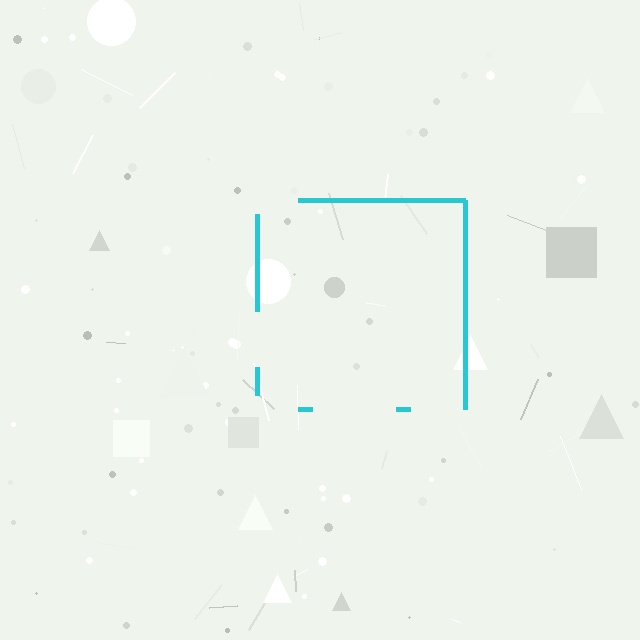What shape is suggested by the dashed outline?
The dashed outline suggests a square.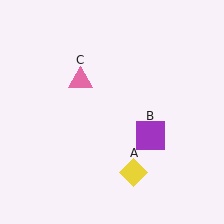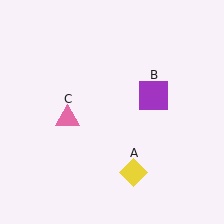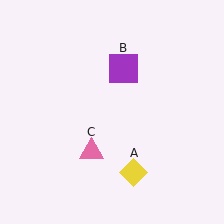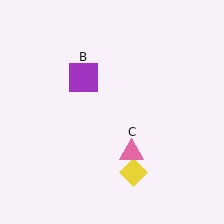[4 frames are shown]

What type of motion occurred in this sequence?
The purple square (object B), pink triangle (object C) rotated counterclockwise around the center of the scene.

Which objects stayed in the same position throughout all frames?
Yellow diamond (object A) remained stationary.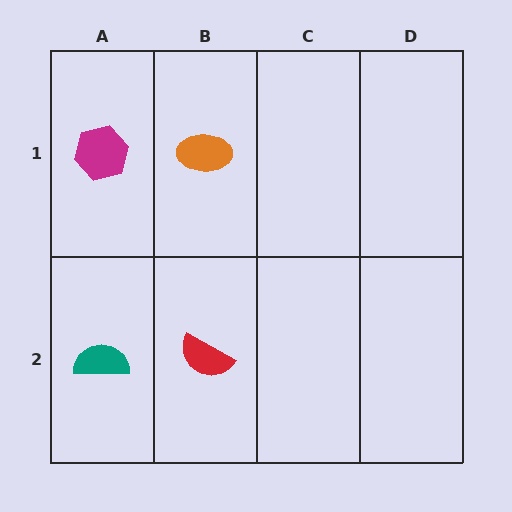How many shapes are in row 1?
2 shapes.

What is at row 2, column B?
A red semicircle.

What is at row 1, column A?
A magenta hexagon.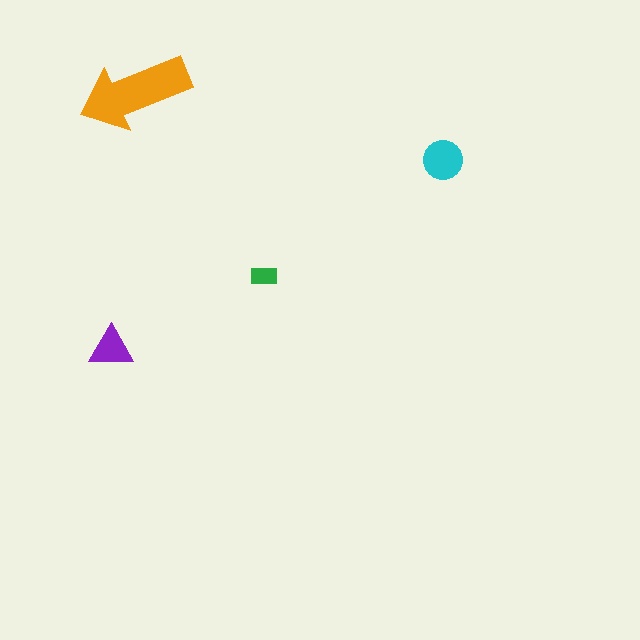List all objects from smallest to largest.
The green rectangle, the purple triangle, the cyan circle, the orange arrow.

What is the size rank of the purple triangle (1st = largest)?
3rd.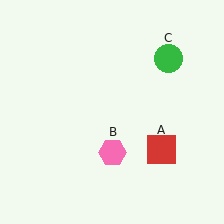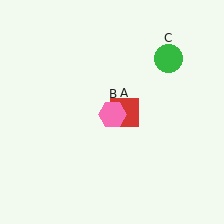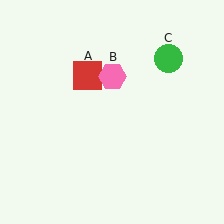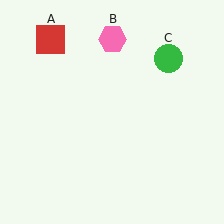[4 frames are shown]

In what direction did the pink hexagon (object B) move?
The pink hexagon (object B) moved up.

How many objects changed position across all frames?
2 objects changed position: red square (object A), pink hexagon (object B).